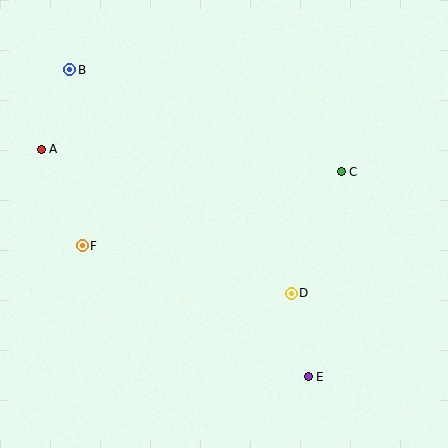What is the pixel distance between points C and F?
The distance between C and F is 269 pixels.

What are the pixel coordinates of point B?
Point B is at (70, 70).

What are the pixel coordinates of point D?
Point D is at (291, 293).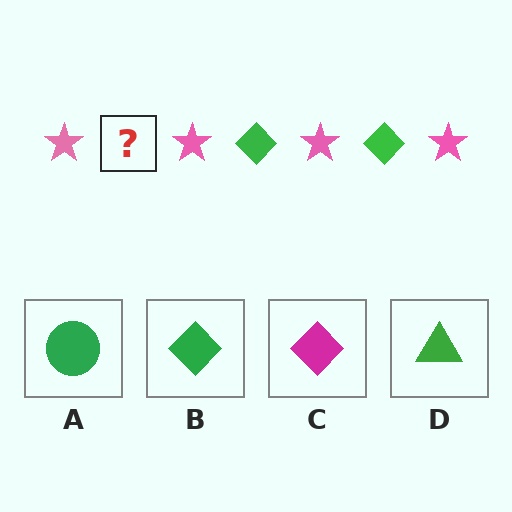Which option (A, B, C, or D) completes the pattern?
B.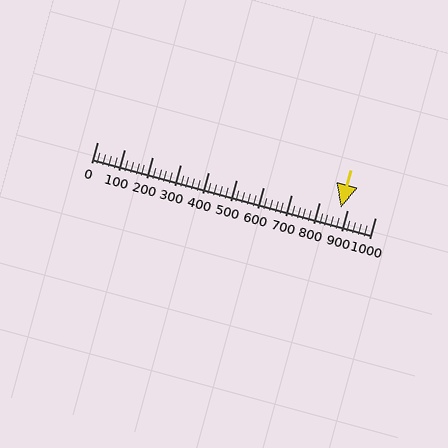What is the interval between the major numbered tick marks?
The major tick marks are spaced 100 units apart.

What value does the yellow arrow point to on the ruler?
The yellow arrow points to approximately 875.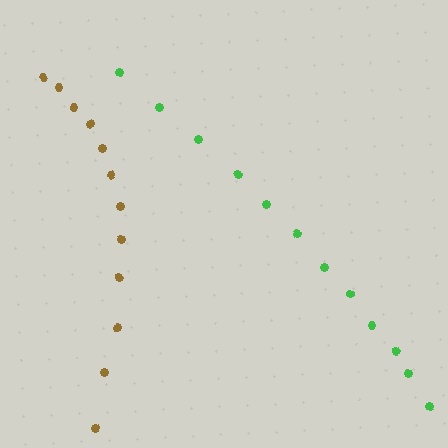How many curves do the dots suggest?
There are 2 distinct paths.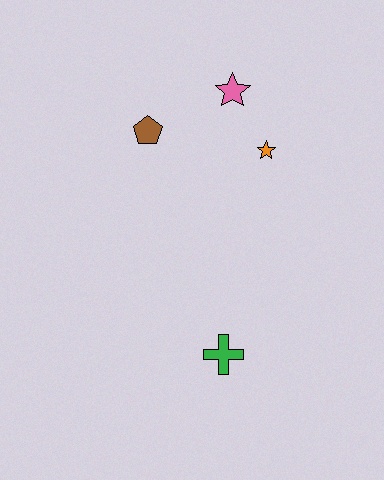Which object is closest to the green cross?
The orange star is closest to the green cross.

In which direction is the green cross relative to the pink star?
The green cross is below the pink star.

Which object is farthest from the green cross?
The pink star is farthest from the green cross.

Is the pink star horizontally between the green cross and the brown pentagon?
No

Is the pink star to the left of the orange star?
Yes